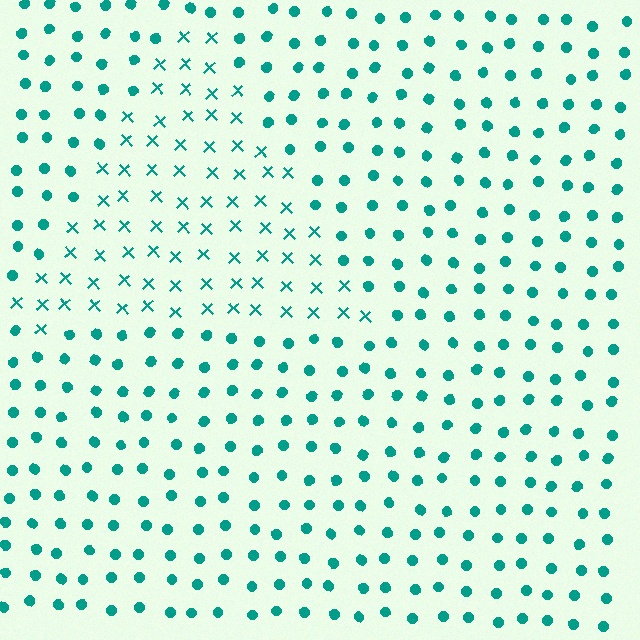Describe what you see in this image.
The image is filled with small teal elements arranged in a uniform grid. A triangle-shaped region contains X marks, while the surrounding area contains circles. The boundary is defined purely by the change in element shape.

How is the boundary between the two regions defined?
The boundary is defined by a change in element shape: X marks inside vs. circles outside. All elements share the same color and spacing.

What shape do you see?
I see a triangle.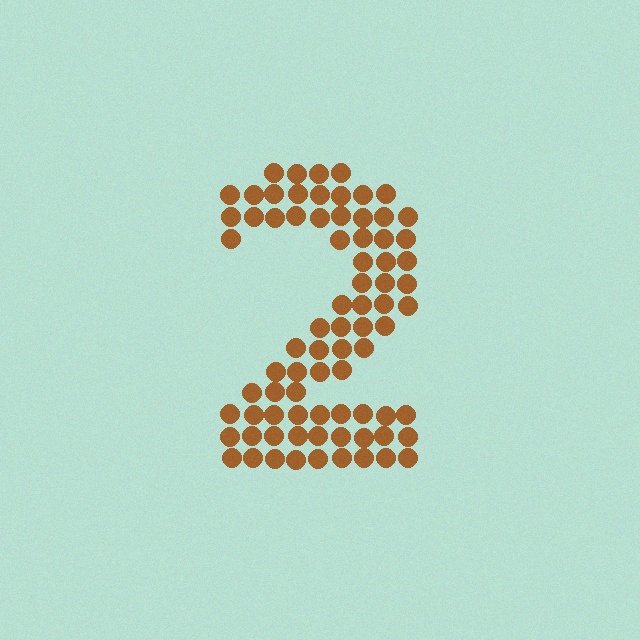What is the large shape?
The large shape is the digit 2.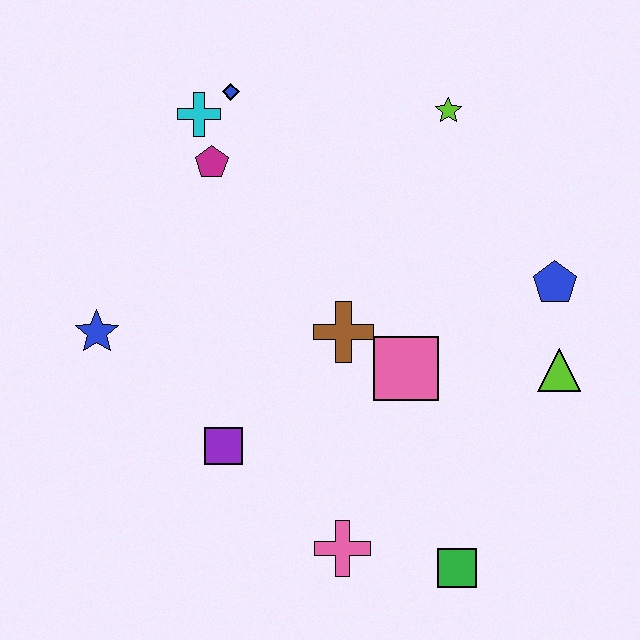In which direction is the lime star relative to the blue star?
The lime star is to the right of the blue star.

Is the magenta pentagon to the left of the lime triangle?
Yes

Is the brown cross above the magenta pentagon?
No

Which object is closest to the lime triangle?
The blue pentagon is closest to the lime triangle.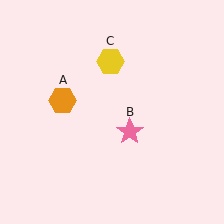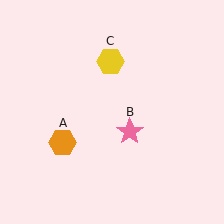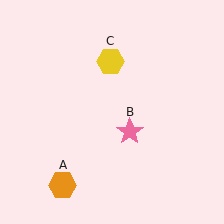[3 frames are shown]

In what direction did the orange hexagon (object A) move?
The orange hexagon (object A) moved down.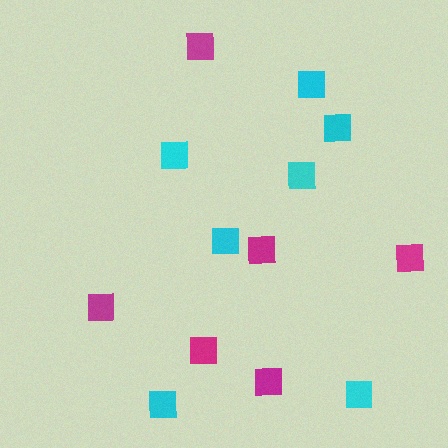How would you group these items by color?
There are 2 groups: one group of magenta squares (6) and one group of cyan squares (7).